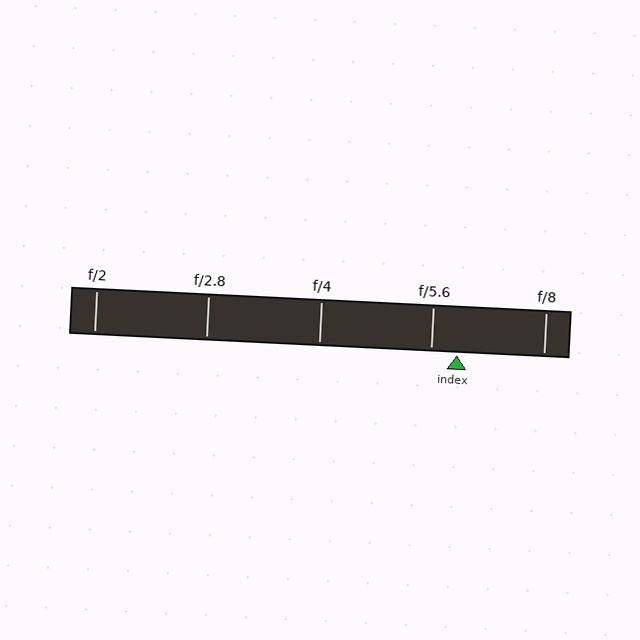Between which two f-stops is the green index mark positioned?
The index mark is between f/5.6 and f/8.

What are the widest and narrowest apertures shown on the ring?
The widest aperture shown is f/2 and the narrowest is f/8.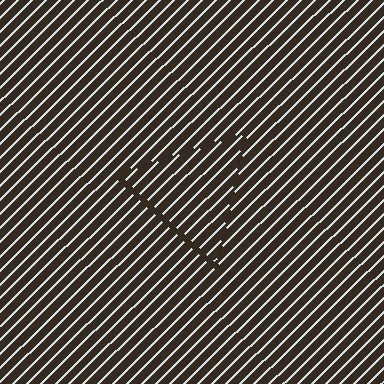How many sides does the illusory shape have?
3 sides — the line-ends trace a triangle.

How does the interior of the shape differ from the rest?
The interior of the shape contains the same grating, shifted by half a period — the contour is defined by the phase discontinuity where line-ends from the inner and outer gratings abut.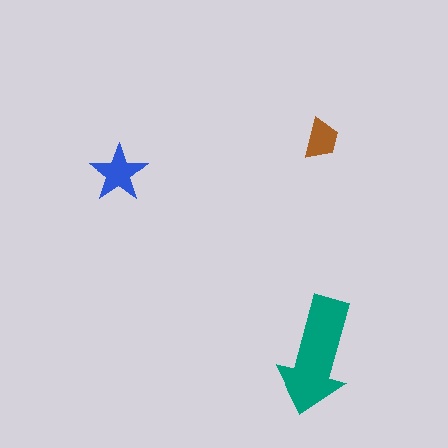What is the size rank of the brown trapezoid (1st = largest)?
3rd.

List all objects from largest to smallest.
The teal arrow, the blue star, the brown trapezoid.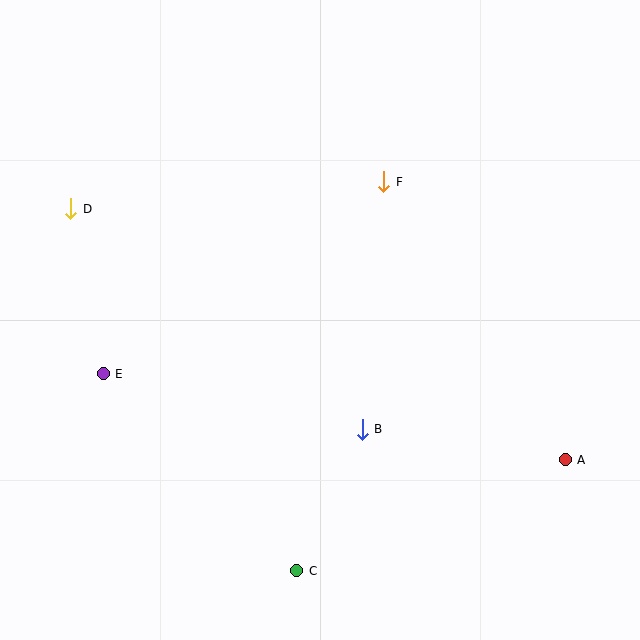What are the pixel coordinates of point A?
Point A is at (565, 460).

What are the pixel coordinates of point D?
Point D is at (71, 209).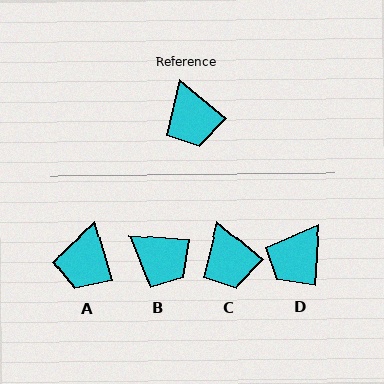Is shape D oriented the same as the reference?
No, it is off by about 54 degrees.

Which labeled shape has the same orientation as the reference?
C.